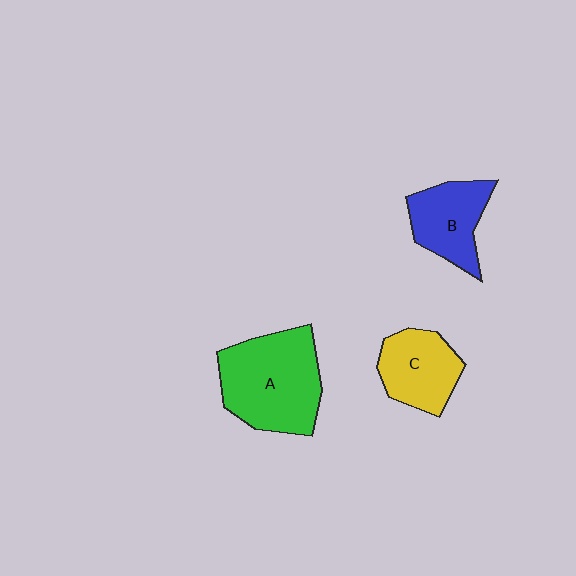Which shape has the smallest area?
Shape C (yellow).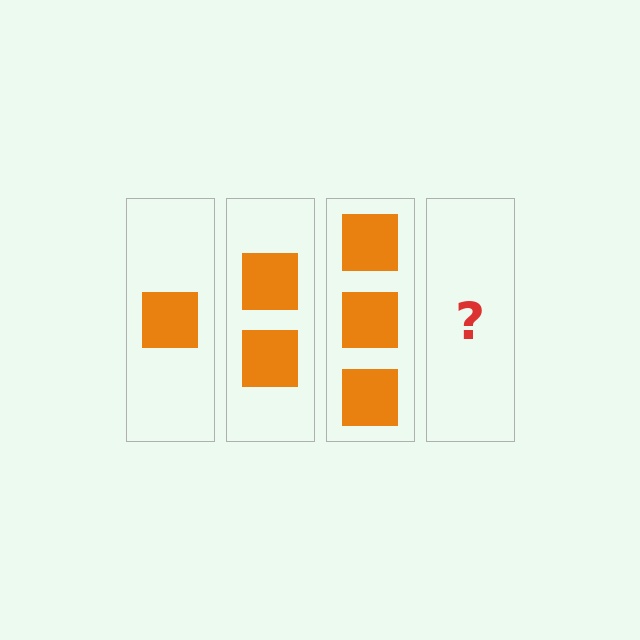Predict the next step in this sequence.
The next step is 4 squares.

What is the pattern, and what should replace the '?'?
The pattern is that each step adds one more square. The '?' should be 4 squares.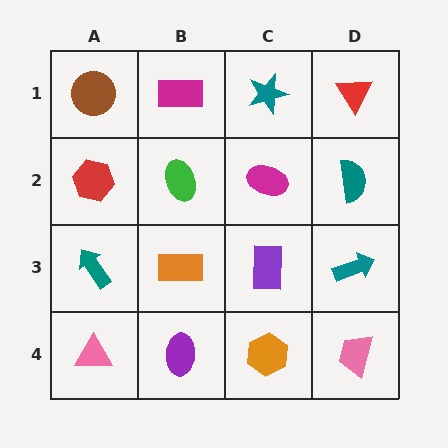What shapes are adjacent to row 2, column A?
A brown circle (row 1, column A), a teal arrow (row 3, column A), a green ellipse (row 2, column B).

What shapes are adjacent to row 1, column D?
A teal semicircle (row 2, column D), a teal star (row 1, column C).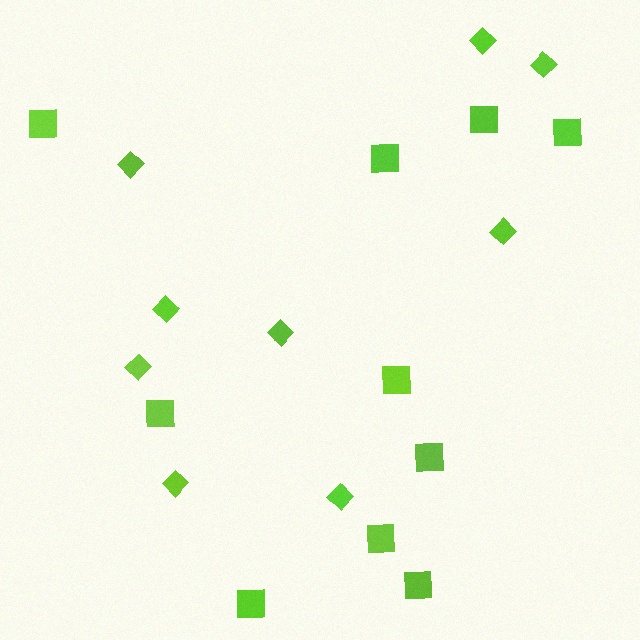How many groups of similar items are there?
There are 2 groups: one group of diamonds (9) and one group of squares (10).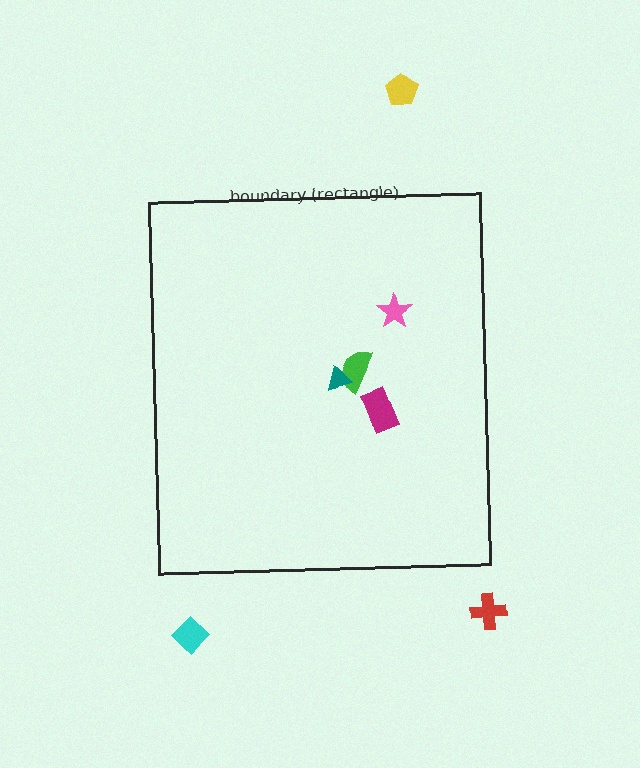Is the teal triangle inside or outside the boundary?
Inside.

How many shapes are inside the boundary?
4 inside, 3 outside.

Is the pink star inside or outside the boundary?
Inside.